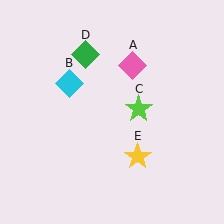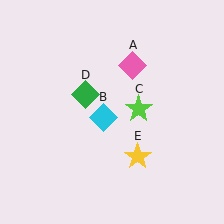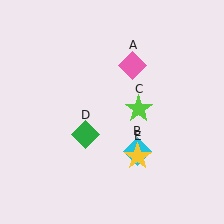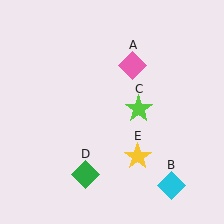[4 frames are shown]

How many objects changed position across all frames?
2 objects changed position: cyan diamond (object B), green diamond (object D).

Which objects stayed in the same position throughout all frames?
Pink diamond (object A) and lime star (object C) and yellow star (object E) remained stationary.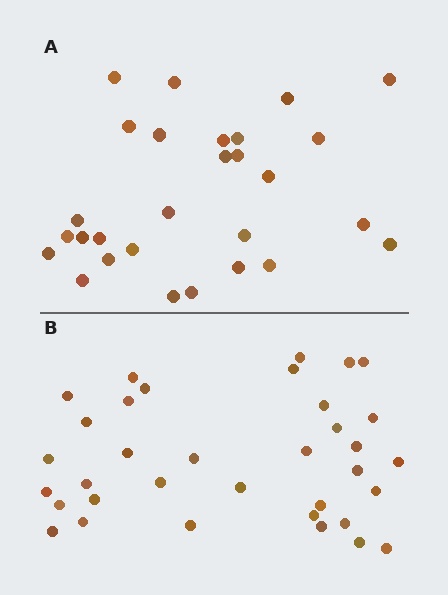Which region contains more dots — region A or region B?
Region B (the bottom region) has more dots.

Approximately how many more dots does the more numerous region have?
Region B has roughly 8 or so more dots than region A.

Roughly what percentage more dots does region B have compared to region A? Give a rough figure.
About 25% more.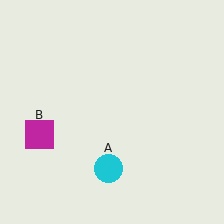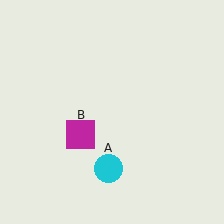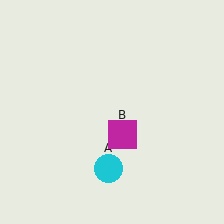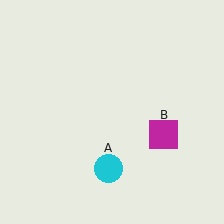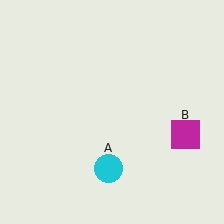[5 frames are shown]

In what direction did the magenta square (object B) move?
The magenta square (object B) moved right.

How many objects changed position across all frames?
1 object changed position: magenta square (object B).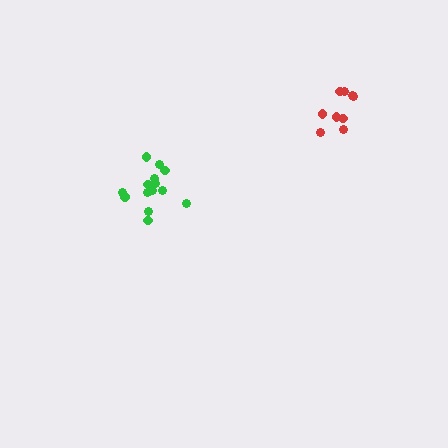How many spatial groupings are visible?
There are 2 spatial groupings.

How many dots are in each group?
Group 1: 15 dots, Group 2: 9 dots (24 total).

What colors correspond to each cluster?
The clusters are colored: green, red.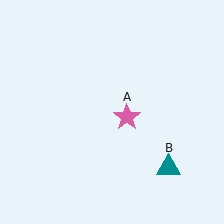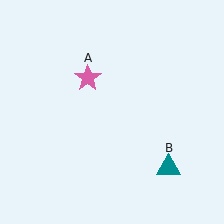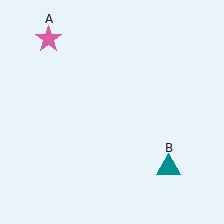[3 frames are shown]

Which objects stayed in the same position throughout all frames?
Teal triangle (object B) remained stationary.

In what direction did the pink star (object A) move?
The pink star (object A) moved up and to the left.